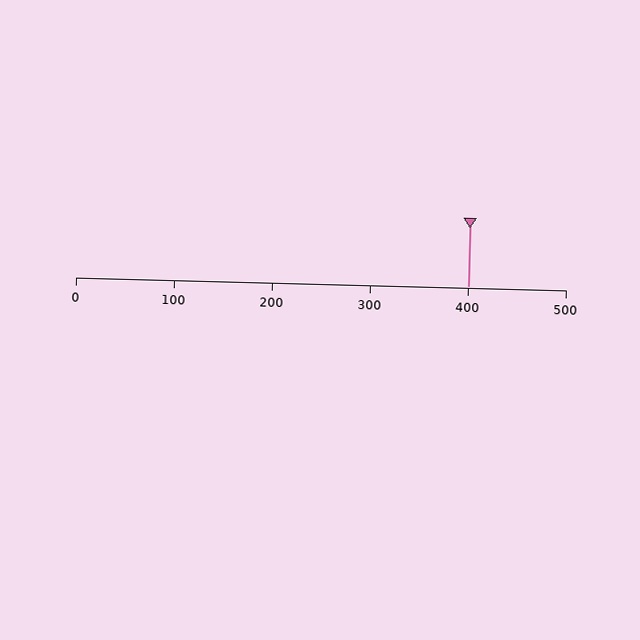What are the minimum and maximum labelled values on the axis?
The axis runs from 0 to 500.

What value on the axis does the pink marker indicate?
The marker indicates approximately 400.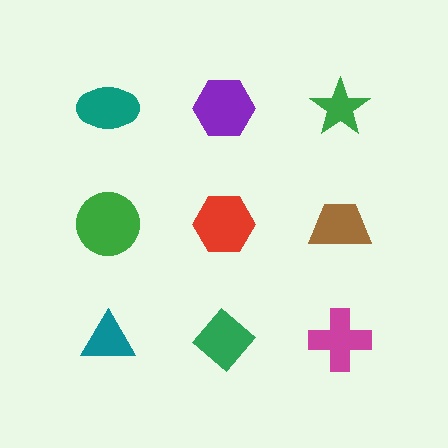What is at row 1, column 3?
A green star.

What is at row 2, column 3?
A brown trapezoid.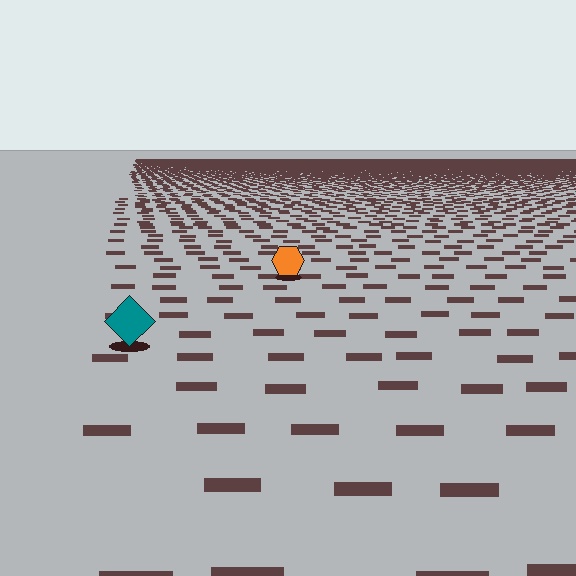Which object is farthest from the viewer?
The orange hexagon is farthest from the viewer. It appears smaller and the ground texture around it is denser.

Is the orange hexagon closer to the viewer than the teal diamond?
No. The teal diamond is closer — you can tell from the texture gradient: the ground texture is coarser near it.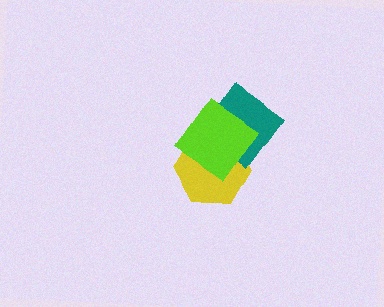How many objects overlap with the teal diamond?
2 objects overlap with the teal diamond.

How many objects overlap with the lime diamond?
2 objects overlap with the lime diamond.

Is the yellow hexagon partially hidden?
Yes, it is partially covered by another shape.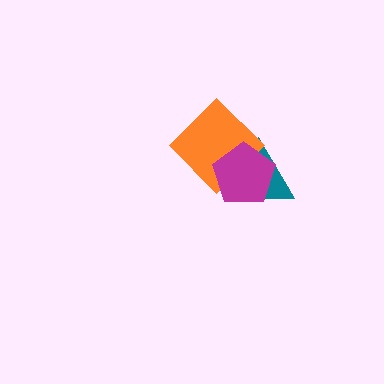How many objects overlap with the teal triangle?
2 objects overlap with the teal triangle.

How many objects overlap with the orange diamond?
2 objects overlap with the orange diamond.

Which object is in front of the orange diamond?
The magenta pentagon is in front of the orange diamond.